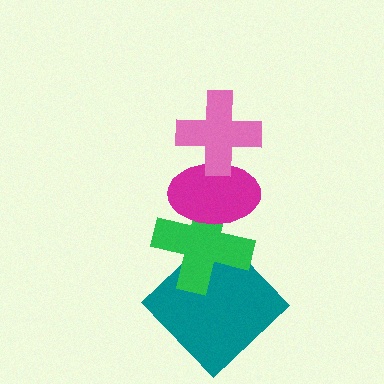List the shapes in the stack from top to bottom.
From top to bottom: the pink cross, the magenta ellipse, the green cross, the teal diamond.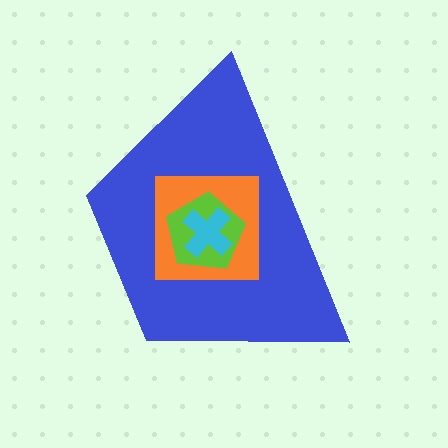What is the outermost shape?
The blue trapezoid.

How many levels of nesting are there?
4.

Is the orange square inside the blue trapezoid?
Yes.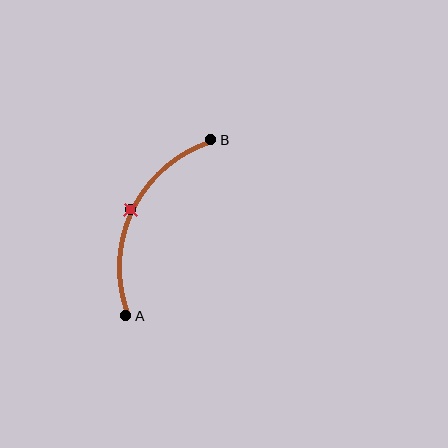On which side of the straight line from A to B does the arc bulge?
The arc bulges to the left of the straight line connecting A and B.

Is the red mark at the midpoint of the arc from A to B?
Yes. The red mark lies on the arc at equal arc-length from both A and B — it is the arc midpoint.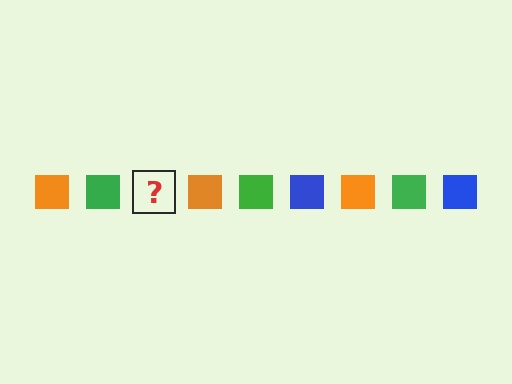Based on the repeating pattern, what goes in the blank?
The blank should be a blue square.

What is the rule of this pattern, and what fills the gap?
The rule is that the pattern cycles through orange, green, blue squares. The gap should be filled with a blue square.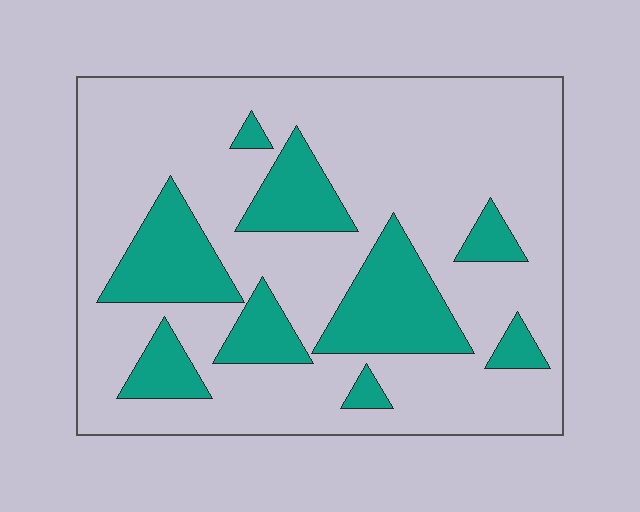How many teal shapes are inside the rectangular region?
9.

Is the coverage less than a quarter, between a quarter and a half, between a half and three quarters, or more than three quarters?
Less than a quarter.